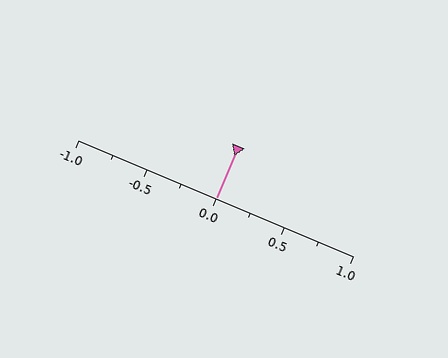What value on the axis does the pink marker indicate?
The marker indicates approximately 0.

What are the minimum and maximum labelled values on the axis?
The axis runs from -1.0 to 1.0.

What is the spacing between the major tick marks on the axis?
The major ticks are spaced 0.5 apart.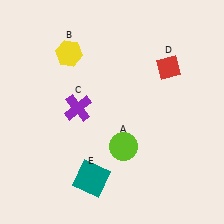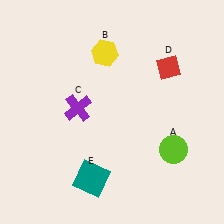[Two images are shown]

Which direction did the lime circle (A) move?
The lime circle (A) moved right.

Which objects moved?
The objects that moved are: the lime circle (A), the yellow hexagon (B).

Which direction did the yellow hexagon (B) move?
The yellow hexagon (B) moved right.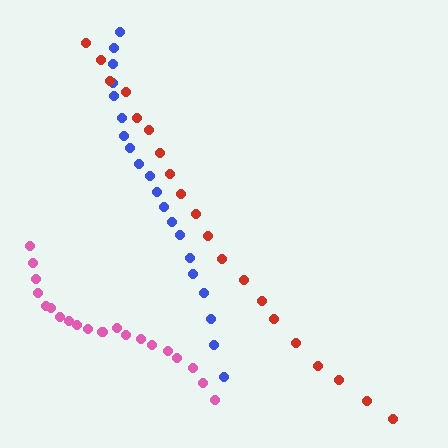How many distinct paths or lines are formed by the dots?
There are 3 distinct paths.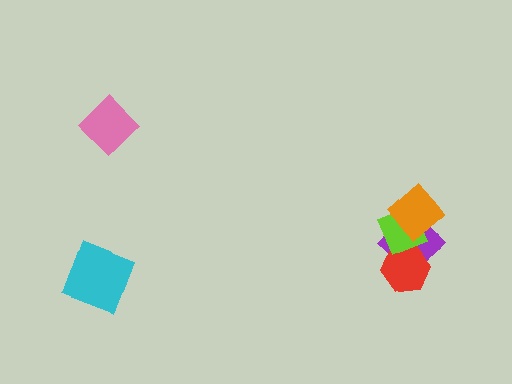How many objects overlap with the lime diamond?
3 objects overlap with the lime diamond.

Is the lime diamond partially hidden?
Yes, it is partially covered by another shape.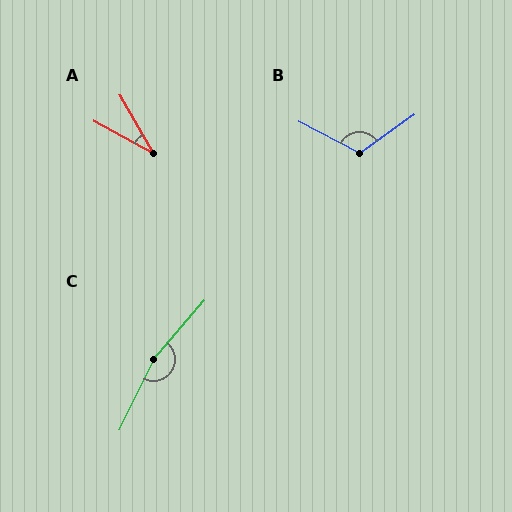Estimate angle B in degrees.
Approximately 116 degrees.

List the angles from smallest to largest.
A (31°), B (116°), C (165°).